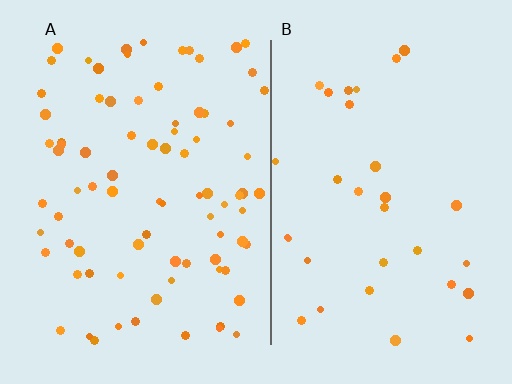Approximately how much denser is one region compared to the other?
Approximately 2.6× — region A over region B.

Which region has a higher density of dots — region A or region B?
A (the left).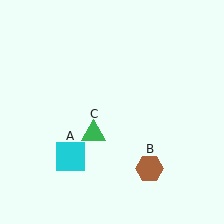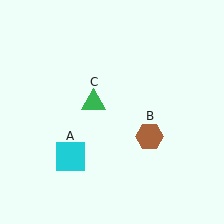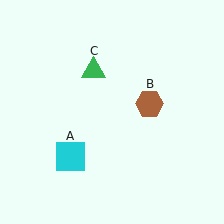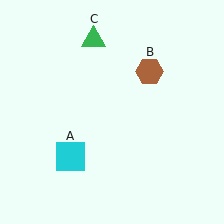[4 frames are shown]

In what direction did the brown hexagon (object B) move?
The brown hexagon (object B) moved up.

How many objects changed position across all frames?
2 objects changed position: brown hexagon (object B), green triangle (object C).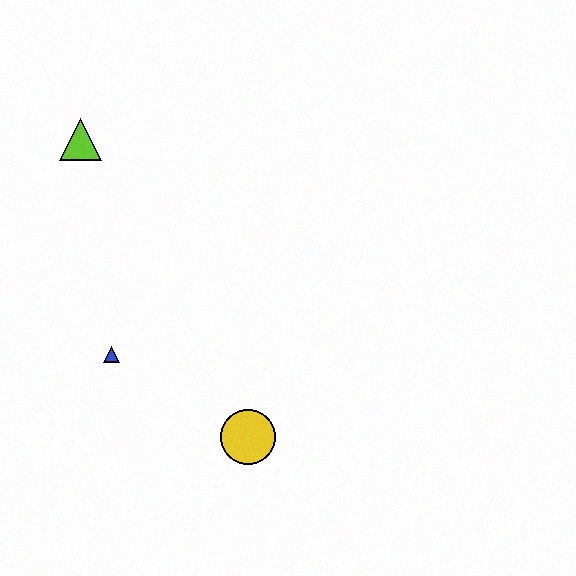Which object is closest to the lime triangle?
The blue triangle is closest to the lime triangle.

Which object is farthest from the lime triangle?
The yellow circle is farthest from the lime triangle.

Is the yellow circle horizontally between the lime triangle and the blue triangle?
No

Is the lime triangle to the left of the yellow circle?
Yes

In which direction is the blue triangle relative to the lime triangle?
The blue triangle is below the lime triangle.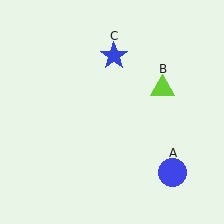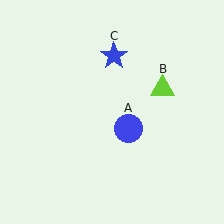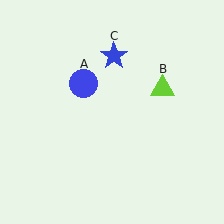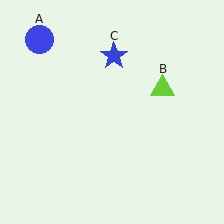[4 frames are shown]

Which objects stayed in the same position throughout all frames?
Lime triangle (object B) and blue star (object C) remained stationary.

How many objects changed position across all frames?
1 object changed position: blue circle (object A).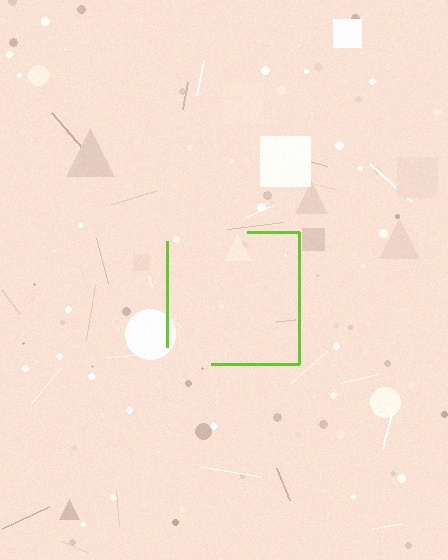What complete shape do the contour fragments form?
The contour fragments form a square.